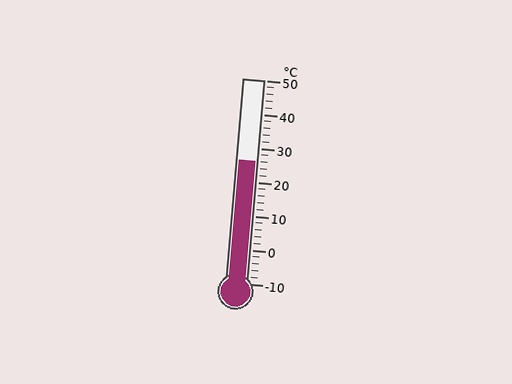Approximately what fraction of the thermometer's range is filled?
The thermometer is filled to approximately 60% of its range.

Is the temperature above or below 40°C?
The temperature is below 40°C.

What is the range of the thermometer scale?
The thermometer scale ranges from -10°C to 50°C.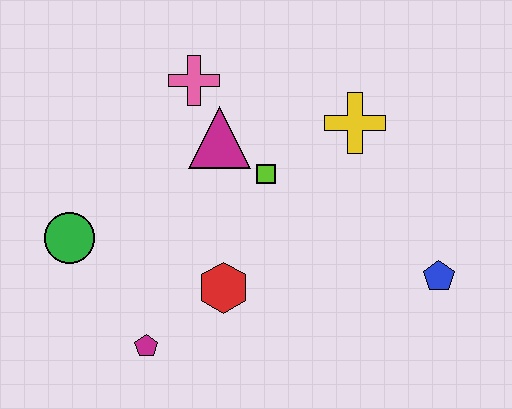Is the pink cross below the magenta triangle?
No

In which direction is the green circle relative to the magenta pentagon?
The green circle is above the magenta pentagon.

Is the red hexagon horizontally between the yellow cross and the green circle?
Yes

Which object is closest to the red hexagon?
The magenta pentagon is closest to the red hexagon.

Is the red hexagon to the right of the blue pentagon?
No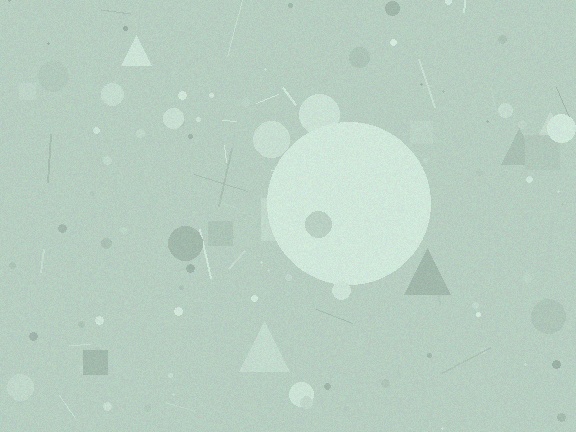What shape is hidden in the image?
A circle is hidden in the image.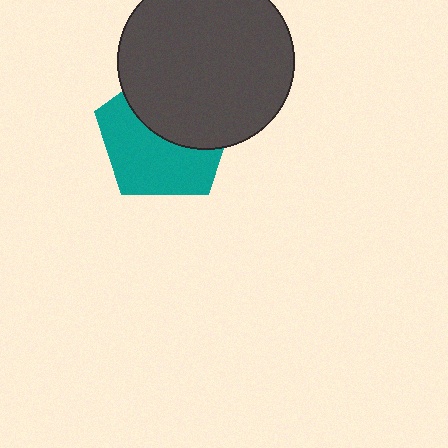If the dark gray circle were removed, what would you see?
You would see the complete teal pentagon.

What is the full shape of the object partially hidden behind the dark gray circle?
The partially hidden object is a teal pentagon.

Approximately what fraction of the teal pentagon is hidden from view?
Roughly 46% of the teal pentagon is hidden behind the dark gray circle.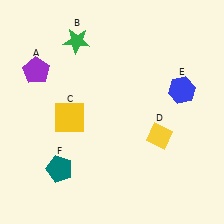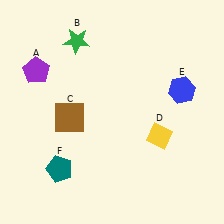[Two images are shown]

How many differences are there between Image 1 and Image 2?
There is 1 difference between the two images.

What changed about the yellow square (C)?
In Image 1, C is yellow. In Image 2, it changed to brown.